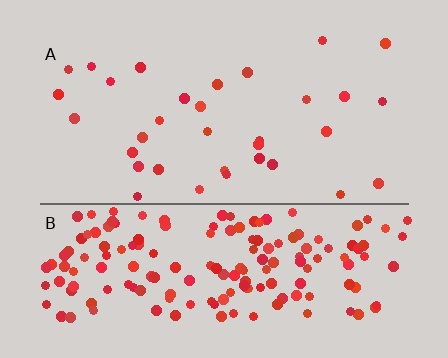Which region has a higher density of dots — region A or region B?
B (the bottom).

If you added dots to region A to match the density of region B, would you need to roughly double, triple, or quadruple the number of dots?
Approximately quadruple.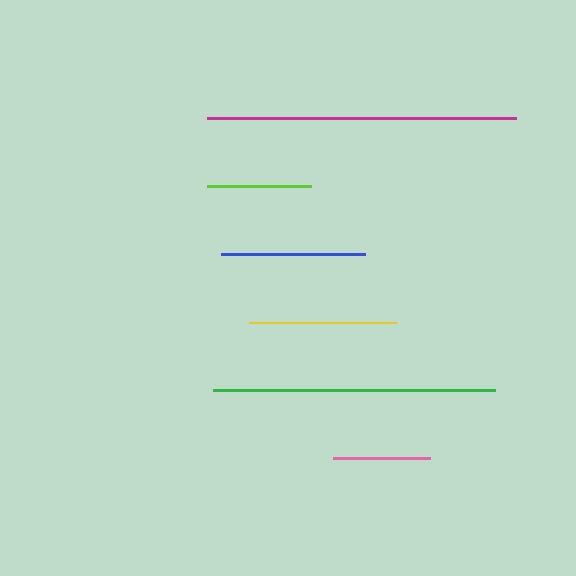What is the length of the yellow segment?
The yellow segment is approximately 147 pixels long.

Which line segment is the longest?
The magenta line is the longest at approximately 309 pixels.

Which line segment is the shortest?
The pink line is the shortest at approximately 97 pixels.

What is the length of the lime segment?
The lime segment is approximately 104 pixels long.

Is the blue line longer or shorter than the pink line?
The blue line is longer than the pink line.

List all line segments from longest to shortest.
From longest to shortest: magenta, green, yellow, blue, lime, pink.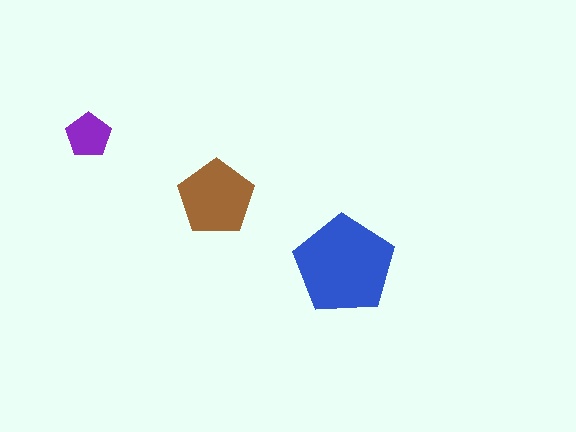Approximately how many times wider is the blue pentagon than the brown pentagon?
About 1.5 times wider.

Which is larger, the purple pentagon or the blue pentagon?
The blue one.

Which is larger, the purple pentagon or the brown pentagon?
The brown one.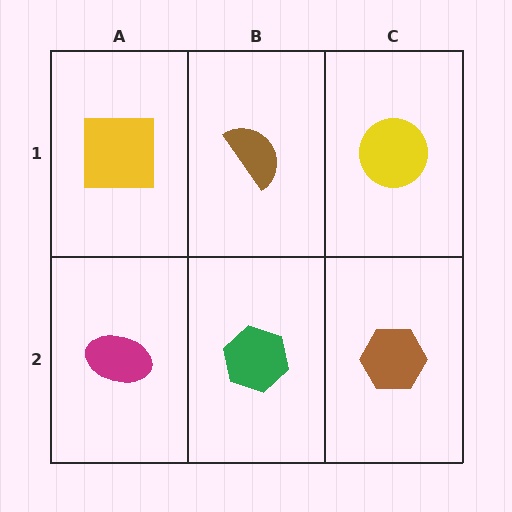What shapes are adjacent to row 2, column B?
A brown semicircle (row 1, column B), a magenta ellipse (row 2, column A), a brown hexagon (row 2, column C).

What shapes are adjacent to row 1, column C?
A brown hexagon (row 2, column C), a brown semicircle (row 1, column B).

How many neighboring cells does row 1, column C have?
2.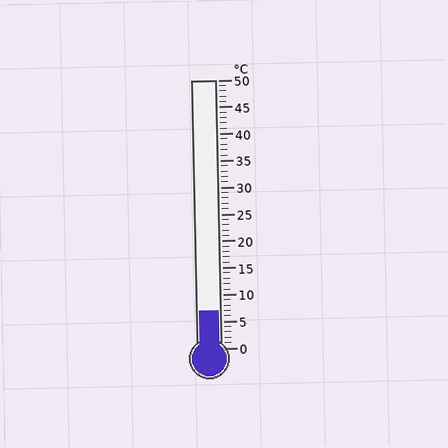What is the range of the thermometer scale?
The thermometer scale ranges from 0°C to 50°C.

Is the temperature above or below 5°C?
The temperature is above 5°C.